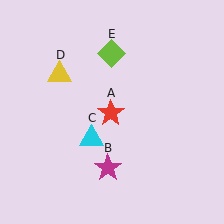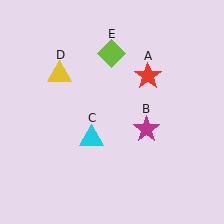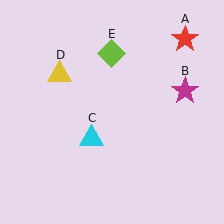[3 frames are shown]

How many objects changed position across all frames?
2 objects changed position: red star (object A), magenta star (object B).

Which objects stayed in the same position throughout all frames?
Cyan triangle (object C) and yellow triangle (object D) and lime diamond (object E) remained stationary.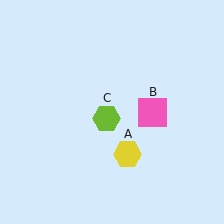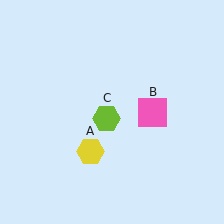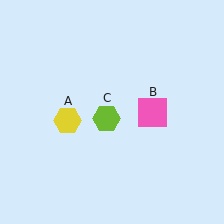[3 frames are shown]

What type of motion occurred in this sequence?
The yellow hexagon (object A) rotated clockwise around the center of the scene.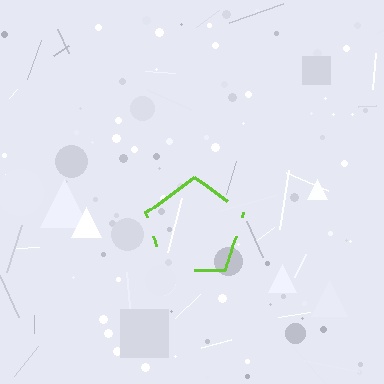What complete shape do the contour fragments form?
The contour fragments form a pentagon.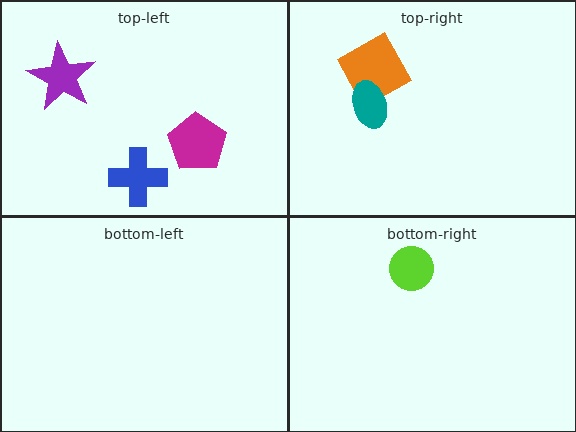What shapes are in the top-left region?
The blue cross, the magenta pentagon, the purple star.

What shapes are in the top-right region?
The orange square, the teal ellipse.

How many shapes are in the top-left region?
3.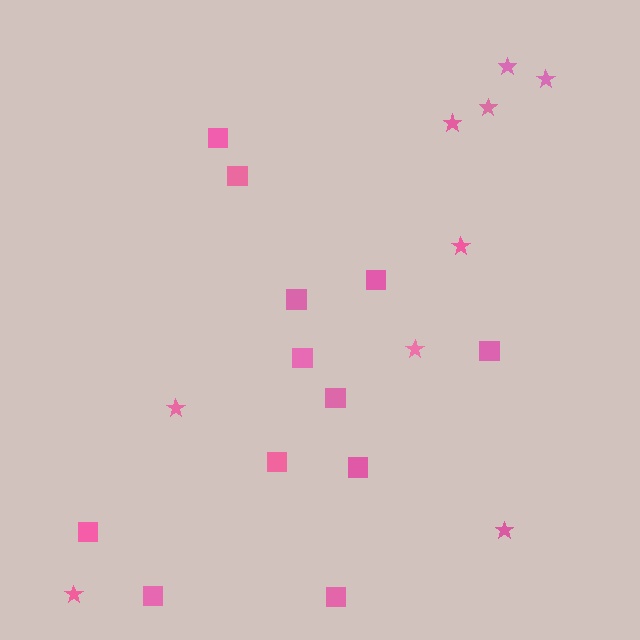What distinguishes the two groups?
There are 2 groups: one group of stars (9) and one group of squares (12).